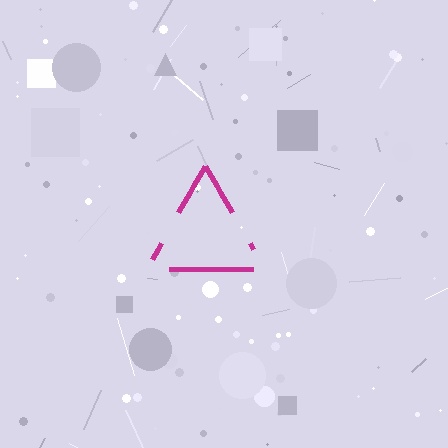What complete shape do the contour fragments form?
The contour fragments form a triangle.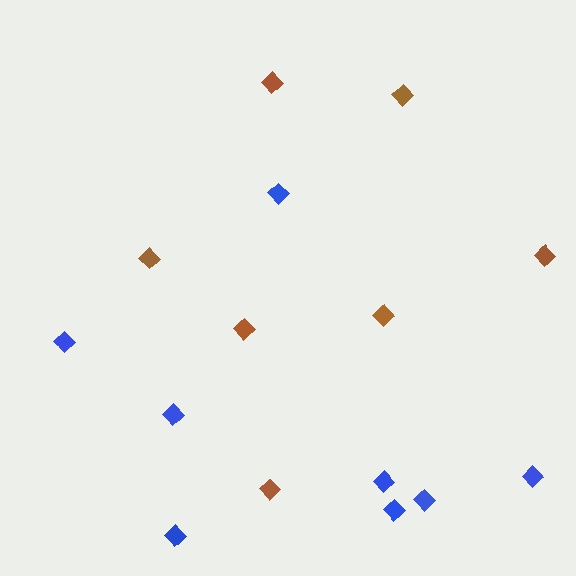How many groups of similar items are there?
There are 2 groups: one group of brown diamonds (7) and one group of blue diamonds (8).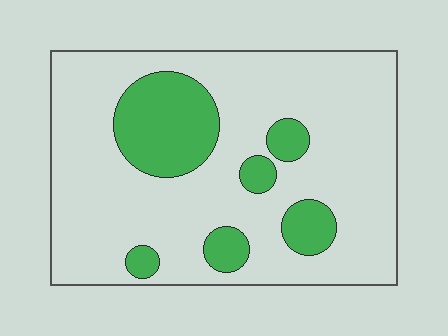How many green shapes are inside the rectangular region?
6.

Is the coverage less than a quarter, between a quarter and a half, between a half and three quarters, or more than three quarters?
Less than a quarter.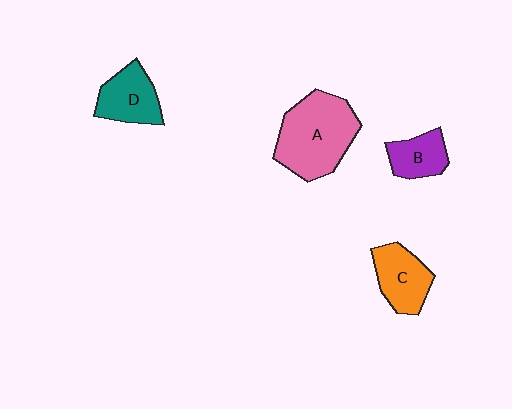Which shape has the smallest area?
Shape B (purple).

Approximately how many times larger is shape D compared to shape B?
Approximately 1.3 times.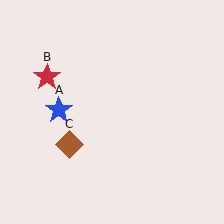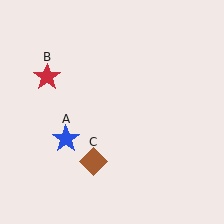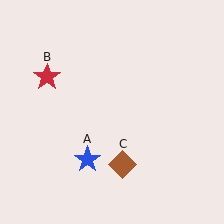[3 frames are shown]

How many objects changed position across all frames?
2 objects changed position: blue star (object A), brown diamond (object C).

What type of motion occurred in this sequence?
The blue star (object A), brown diamond (object C) rotated counterclockwise around the center of the scene.